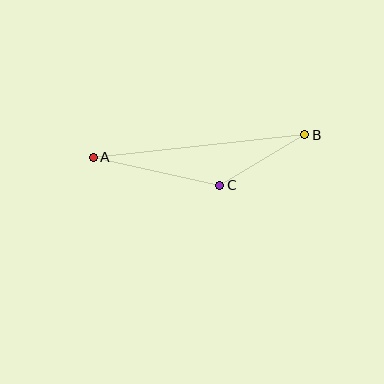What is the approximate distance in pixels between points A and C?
The distance between A and C is approximately 130 pixels.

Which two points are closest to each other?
Points B and C are closest to each other.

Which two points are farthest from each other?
Points A and B are farthest from each other.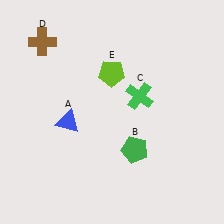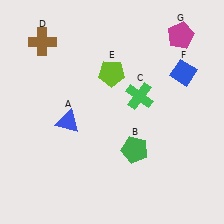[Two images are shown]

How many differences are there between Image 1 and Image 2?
There are 2 differences between the two images.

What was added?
A blue diamond (F), a magenta pentagon (G) were added in Image 2.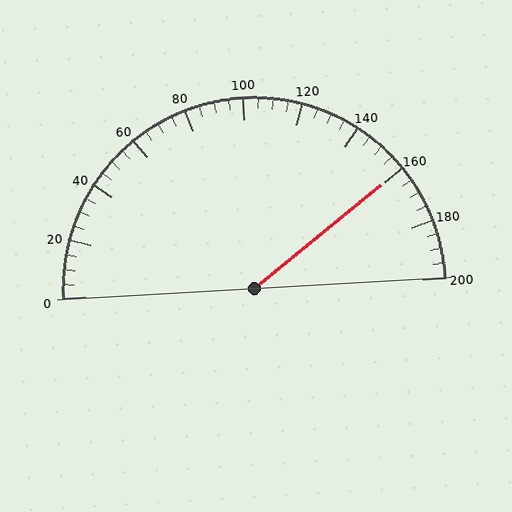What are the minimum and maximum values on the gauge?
The gauge ranges from 0 to 200.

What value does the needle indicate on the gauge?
The needle indicates approximately 160.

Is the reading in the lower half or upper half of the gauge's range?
The reading is in the upper half of the range (0 to 200).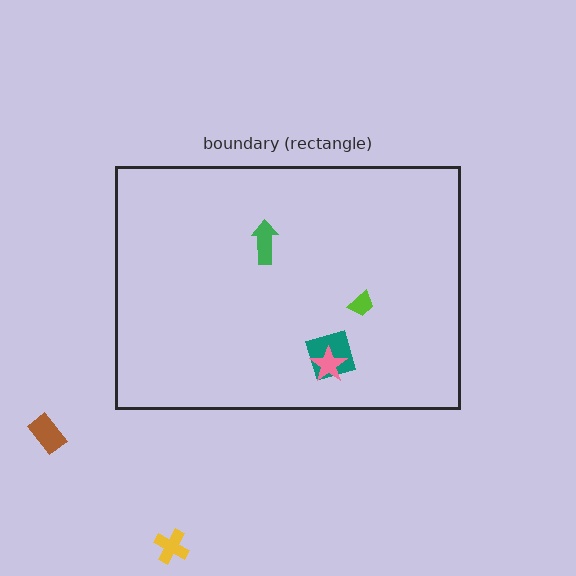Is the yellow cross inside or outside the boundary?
Outside.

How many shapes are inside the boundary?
4 inside, 2 outside.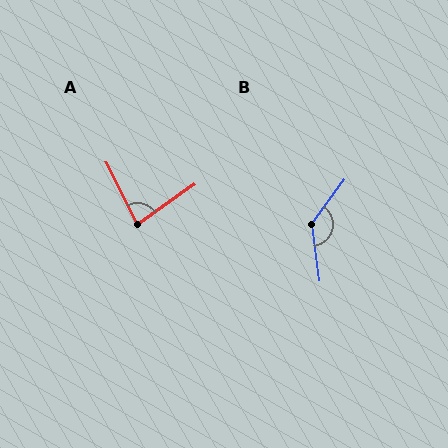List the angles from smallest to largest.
A (81°), B (136°).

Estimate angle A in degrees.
Approximately 81 degrees.